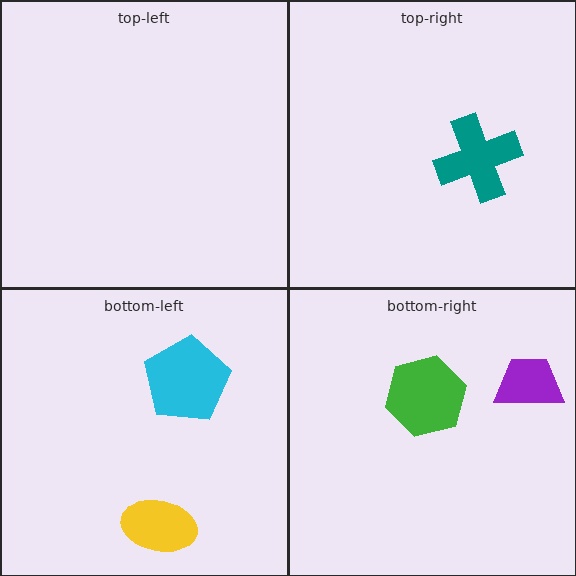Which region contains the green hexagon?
The bottom-right region.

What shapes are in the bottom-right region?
The green hexagon, the purple trapezoid.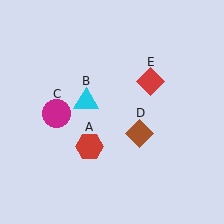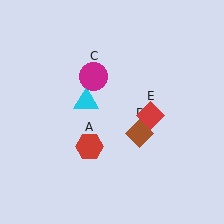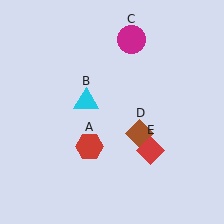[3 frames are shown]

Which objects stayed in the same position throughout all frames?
Red hexagon (object A) and cyan triangle (object B) and brown diamond (object D) remained stationary.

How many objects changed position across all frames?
2 objects changed position: magenta circle (object C), red diamond (object E).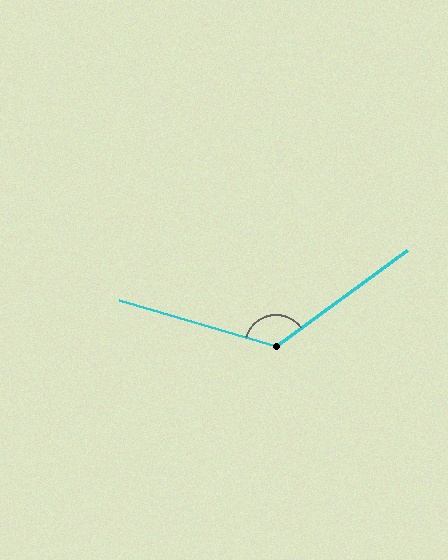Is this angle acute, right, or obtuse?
It is obtuse.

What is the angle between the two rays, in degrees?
Approximately 128 degrees.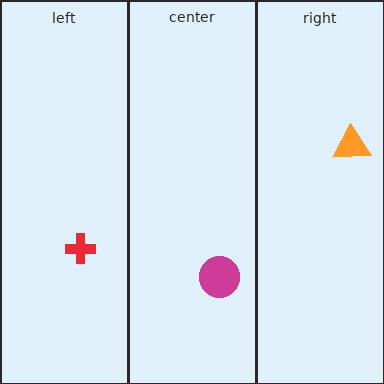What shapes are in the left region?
The red cross.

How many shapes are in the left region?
1.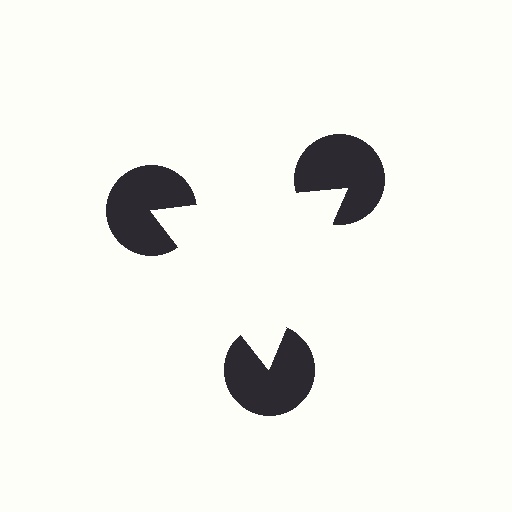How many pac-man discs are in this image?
There are 3 — one at each vertex of the illusory triangle.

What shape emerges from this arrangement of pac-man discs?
An illusory triangle — its edges are inferred from the aligned wedge cuts in the pac-man discs, not physically drawn.